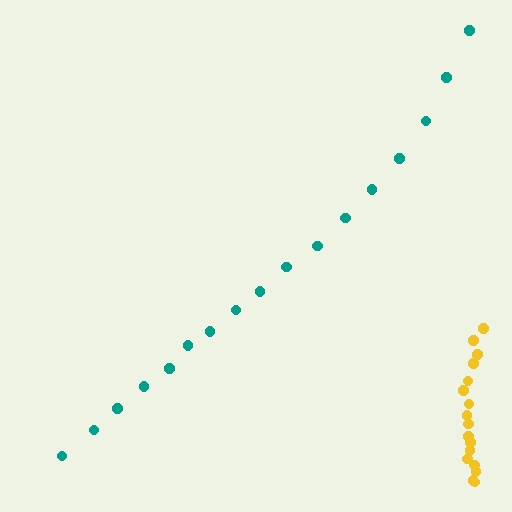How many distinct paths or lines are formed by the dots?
There are 2 distinct paths.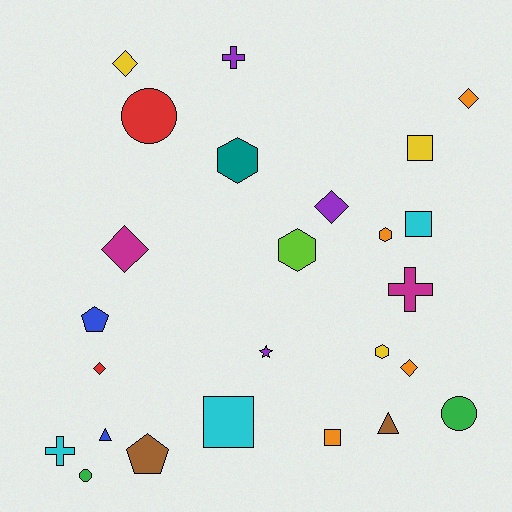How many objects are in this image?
There are 25 objects.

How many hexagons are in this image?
There are 4 hexagons.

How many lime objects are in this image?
There is 1 lime object.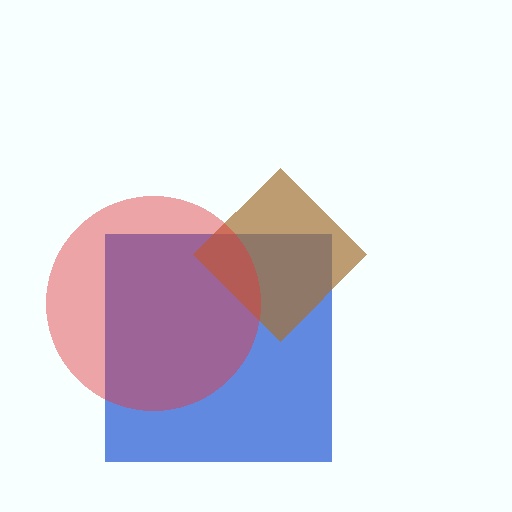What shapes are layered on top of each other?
The layered shapes are: a blue square, a brown diamond, a red circle.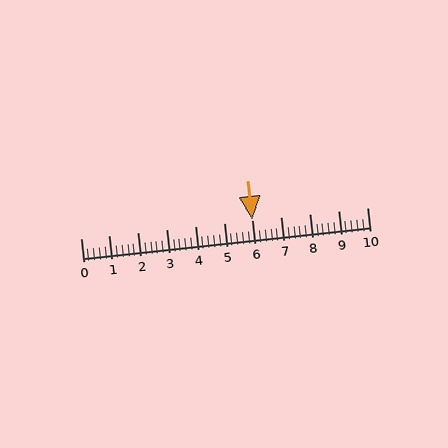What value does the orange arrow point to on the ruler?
The orange arrow points to approximately 6.0.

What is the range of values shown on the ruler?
The ruler shows values from 0 to 10.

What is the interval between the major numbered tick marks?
The major tick marks are spaced 1 units apart.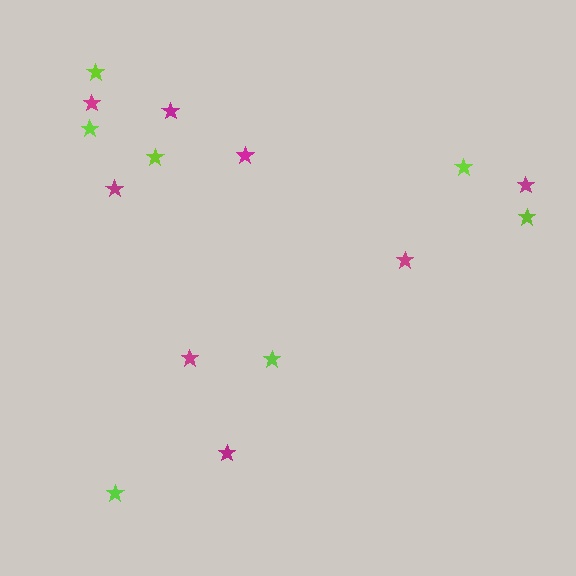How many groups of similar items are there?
There are 2 groups: one group of lime stars (7) and one group of magenta stars (8).